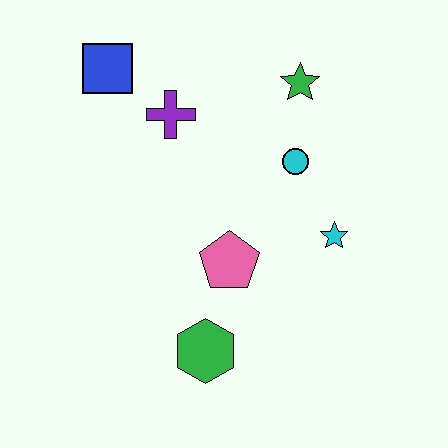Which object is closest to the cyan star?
The cyan circle is closest to the cyan star.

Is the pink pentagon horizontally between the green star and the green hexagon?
Yes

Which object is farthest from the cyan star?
The blue square is farthest from the cyan star.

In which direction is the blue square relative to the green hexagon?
The blue square is above the green hexagon.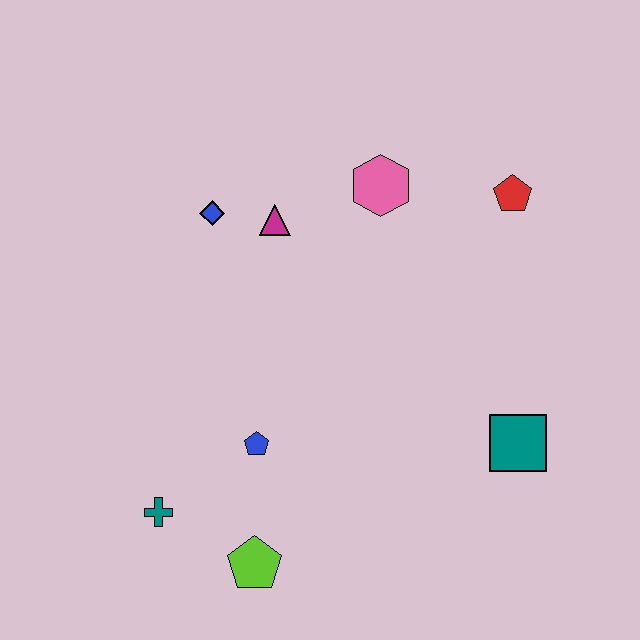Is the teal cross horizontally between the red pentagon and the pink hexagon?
No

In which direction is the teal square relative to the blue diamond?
The teal square is to the right of the blue diamond.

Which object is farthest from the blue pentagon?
The red pentagon is farthest from the blue pentagon.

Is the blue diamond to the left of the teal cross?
No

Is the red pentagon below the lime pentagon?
No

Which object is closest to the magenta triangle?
The blue diamond is closest to the magenta triangle.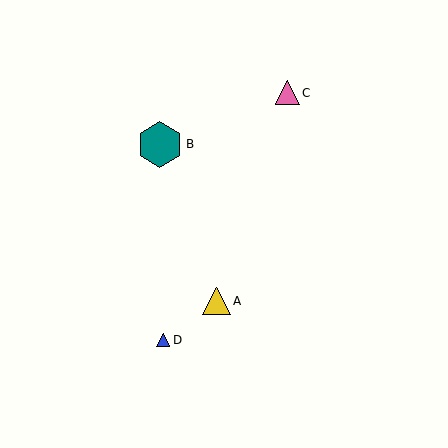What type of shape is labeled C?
Shape C is a pink triangle.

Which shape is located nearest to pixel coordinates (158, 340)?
The blue triangle (labeled D) at (163, 340) is nearest to that location.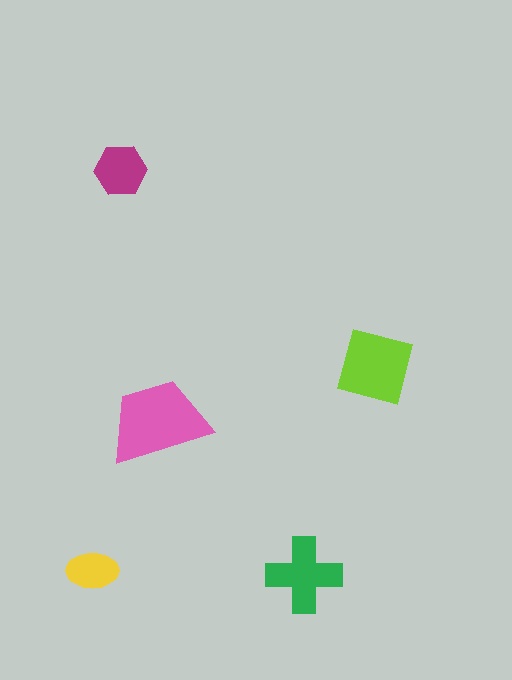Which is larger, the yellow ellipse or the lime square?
The lime square.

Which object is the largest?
The pink trapezoid.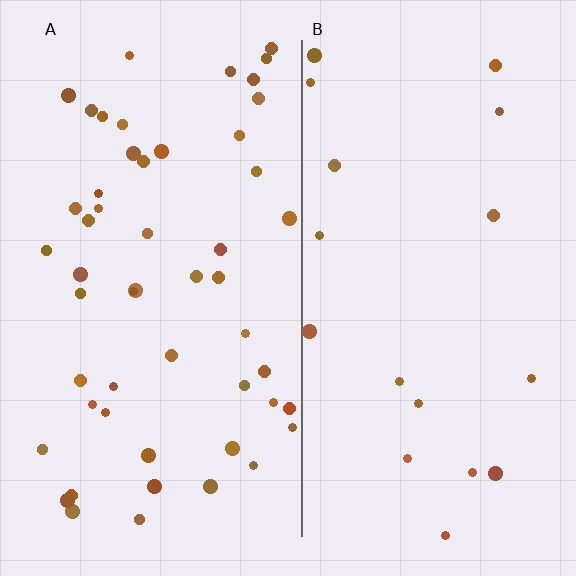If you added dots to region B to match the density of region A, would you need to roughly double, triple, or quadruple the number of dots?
Approximately triple.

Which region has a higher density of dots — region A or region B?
A (the left).